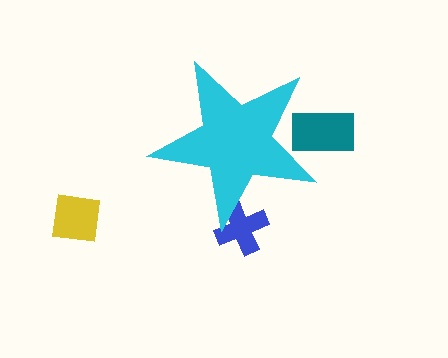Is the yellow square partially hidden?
No, the yellow square is fully visible.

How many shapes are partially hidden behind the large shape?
2 shapes are partially hidden.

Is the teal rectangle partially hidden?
Yes, the teal rectangle is partially hidden behind the cyan star.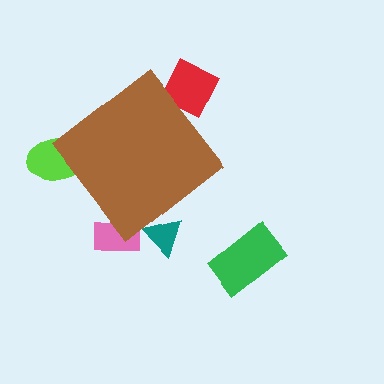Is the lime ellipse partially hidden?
Yes, the lime ellipse is partially hidden behind the brown diamond.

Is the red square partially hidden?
Yes, the red square is partially hidden behind the brown diamond.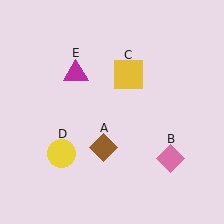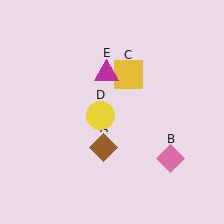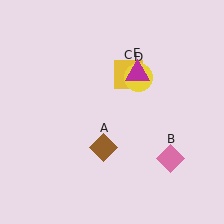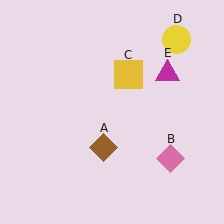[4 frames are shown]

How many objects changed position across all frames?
2 objects changed position: yellow circle (object D), magenta triangle (object E).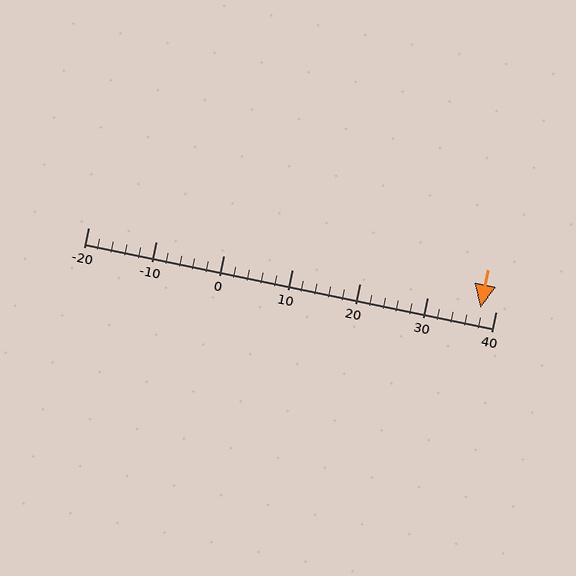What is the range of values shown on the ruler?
The ruler shows values from -20 to 40.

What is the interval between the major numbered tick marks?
The major tick marks are spaced 10 units apart.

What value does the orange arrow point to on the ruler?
The orange arrow points to approximately 38.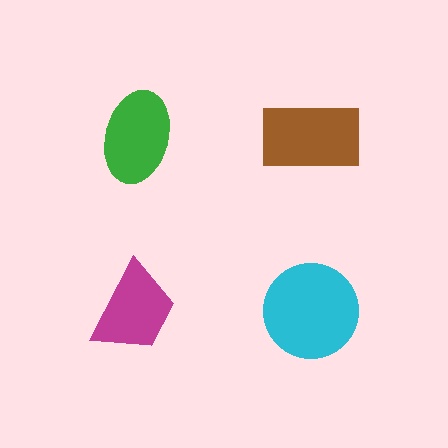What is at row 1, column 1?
A green ellipse.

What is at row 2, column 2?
A cyan circle.